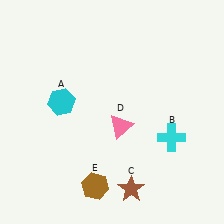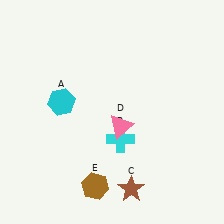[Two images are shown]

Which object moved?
The cyan cross (B) moved left.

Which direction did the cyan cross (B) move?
The cyan cross (B) moved left.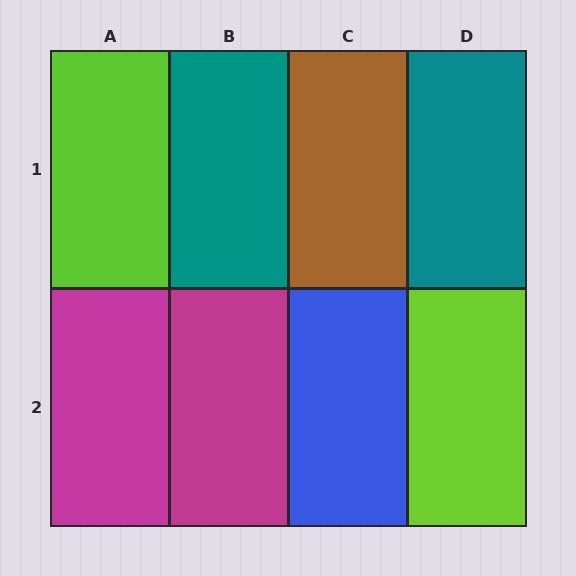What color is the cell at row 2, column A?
Magenta.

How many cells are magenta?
2 cells are magenta.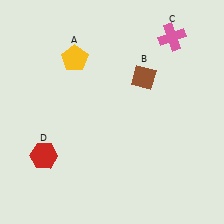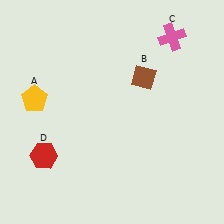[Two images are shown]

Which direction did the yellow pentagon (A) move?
The yellow pentagon (A) moved down.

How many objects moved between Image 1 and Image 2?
1 object moved between the two images.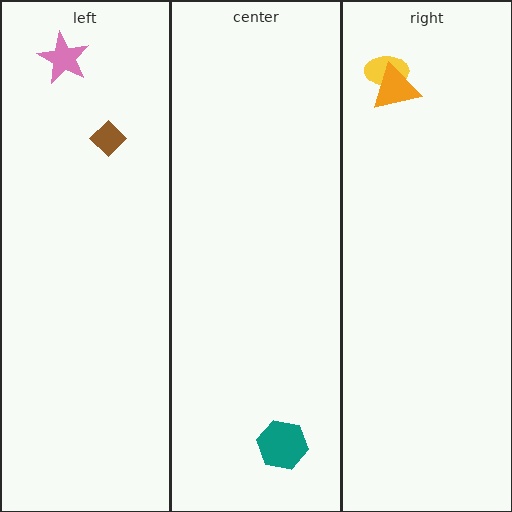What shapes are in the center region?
The teal hexagon.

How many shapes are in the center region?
1.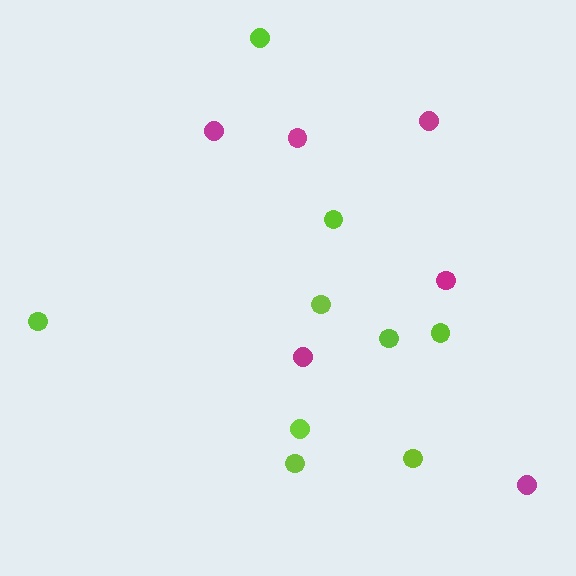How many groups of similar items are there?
There are 2 groups: one group of lime circles (9) and one group of magenta circles (6).